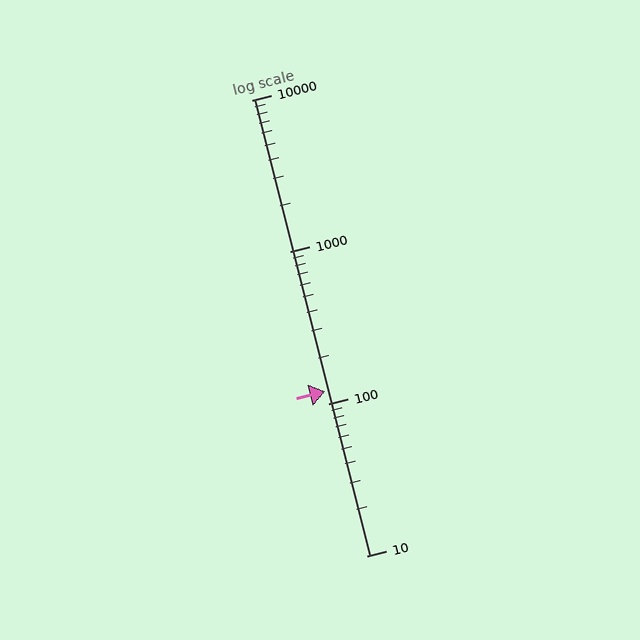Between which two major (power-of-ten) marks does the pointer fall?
The pointer is between 100 and 1000.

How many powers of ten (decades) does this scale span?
The scale spans 3 decades, from 10 to 10000.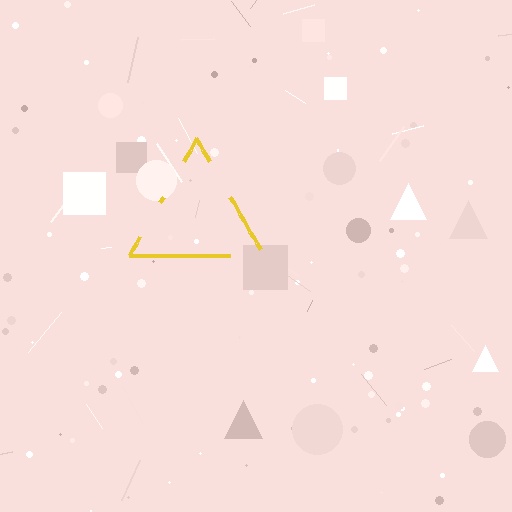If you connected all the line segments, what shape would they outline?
They would outline a triangle.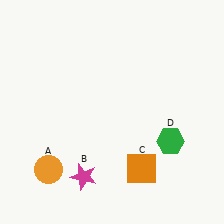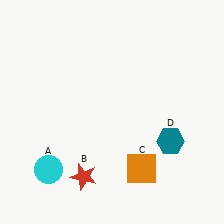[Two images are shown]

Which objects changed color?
A changed from orange to cyan. B changed from magenta to red. D changed from green to teal.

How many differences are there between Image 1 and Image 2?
There are 3 differences between the two images.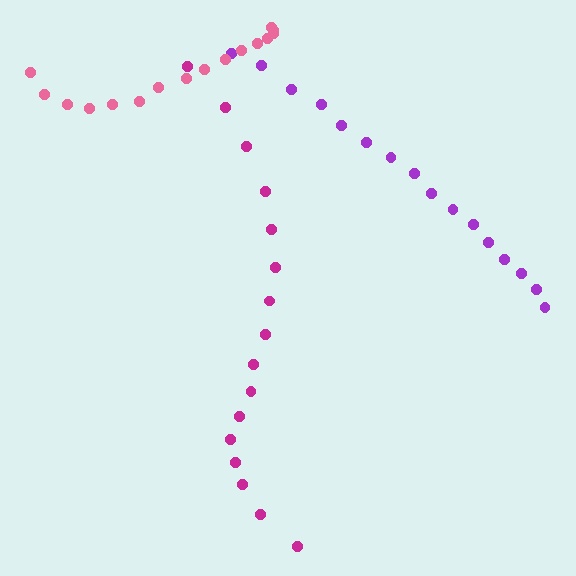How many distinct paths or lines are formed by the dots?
There are 3 distinct paths.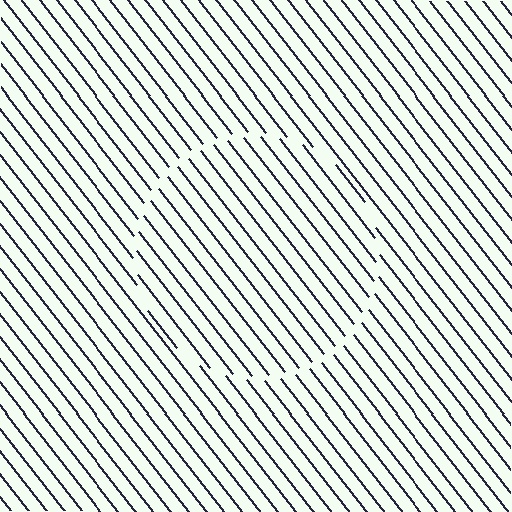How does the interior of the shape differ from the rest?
The interior of the shape contains the same grating, shifted by half a period — the contour is defined by the phase discontinuity where line-ends from the inner and outer gratings abut.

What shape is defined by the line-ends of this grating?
An illusory circle. The interior of the shape contains the same grating, shifted by half a period — the contour is defined by the phase discontinuity where line-ends from the inner and outer gratings abut.